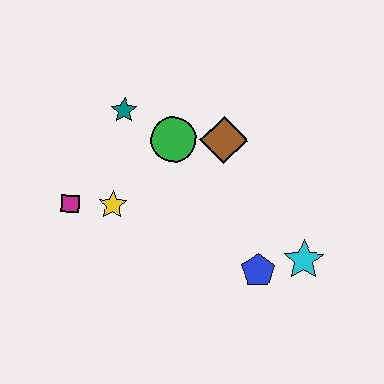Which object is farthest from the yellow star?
The cyan star is farthest from the yellow star.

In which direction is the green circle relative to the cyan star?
The green circle is to the left of the cyan star.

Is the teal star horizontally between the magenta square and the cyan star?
Yes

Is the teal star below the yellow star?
No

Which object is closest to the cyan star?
The blue pentagon is closest to the cyan star.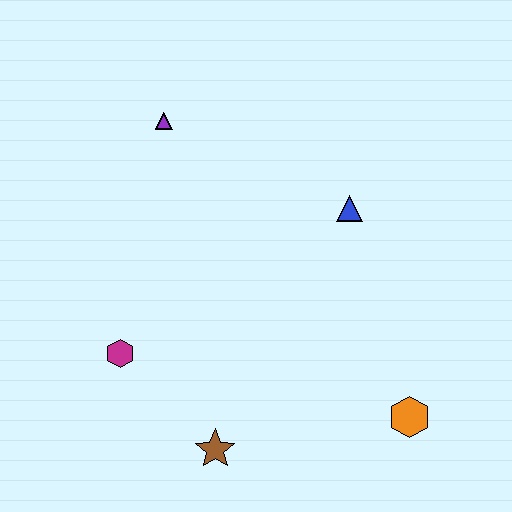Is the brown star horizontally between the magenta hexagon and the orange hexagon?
Yes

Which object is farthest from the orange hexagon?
The purple triangle is farthest from the orange hexagon.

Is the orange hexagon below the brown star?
No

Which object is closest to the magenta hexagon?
The brown star is closest to the magenta hexagon.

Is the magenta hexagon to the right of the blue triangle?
No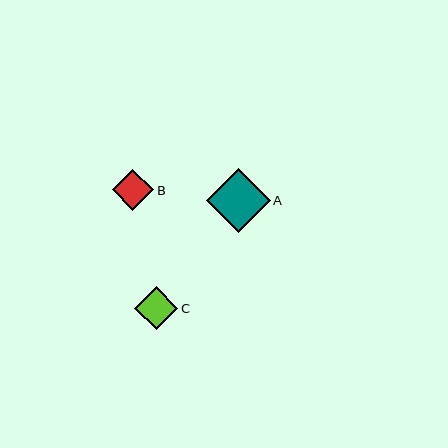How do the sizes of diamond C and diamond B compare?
Diamond C and diamond B are approximately the same size.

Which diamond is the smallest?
Diamond B is the smallest with a size of approximately 42 pixels.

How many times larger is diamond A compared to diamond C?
Diamond A is approximately 1.5 times the size of diamond C.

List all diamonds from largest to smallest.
From largest to smallest: A, C, B.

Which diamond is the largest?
Diamond A is the largest with a size of approximately 64 pixels.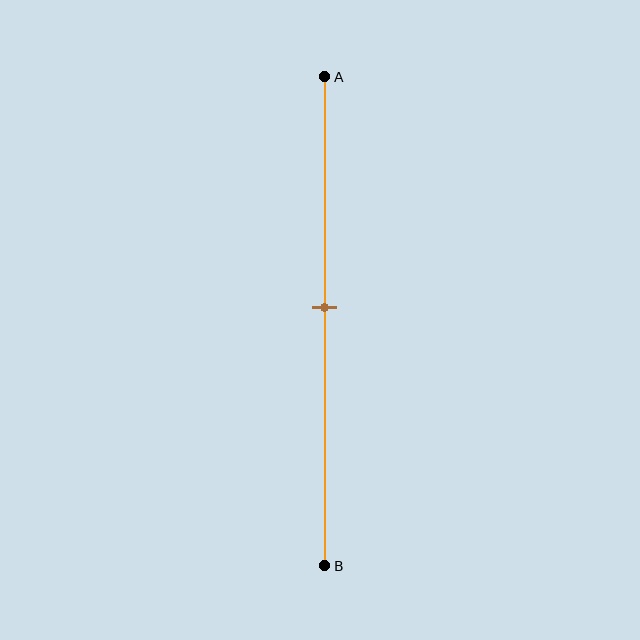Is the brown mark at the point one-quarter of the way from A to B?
No, the mark is at about 45% from A, not at the 25% one-quarter point.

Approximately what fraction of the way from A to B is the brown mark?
The brown mark is approximately 45% of the way from A to B.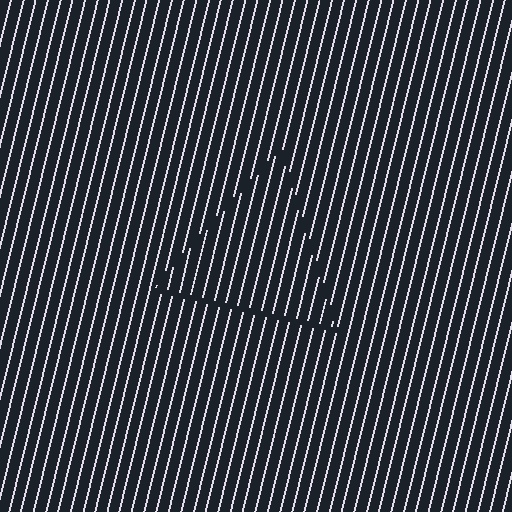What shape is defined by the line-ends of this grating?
An illusory triangle. The interior of the shape contains the same grating, shifted by half a period — the contour is defined by the phase discontinuity where line-ends from the inner and outer gratings abut.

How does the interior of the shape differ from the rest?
The interior of the shape contains the same grating, shifted by half a period — the contour is defined by the phase discontinuity where line-ends from the inner and outer gratings abut.